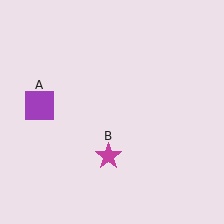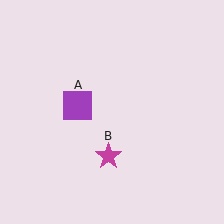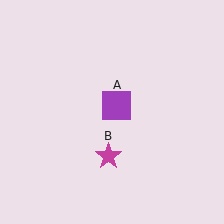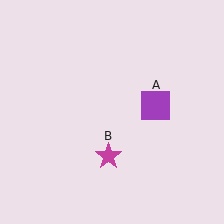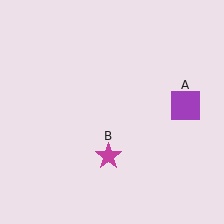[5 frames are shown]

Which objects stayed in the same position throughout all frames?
Magenta star (object B) remained stationary.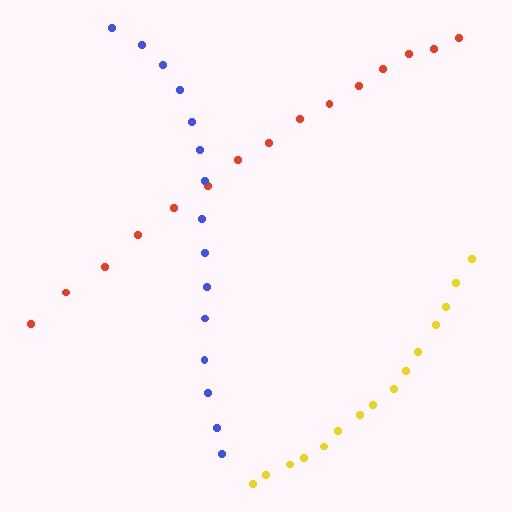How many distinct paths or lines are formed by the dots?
There are 3 distinct paths.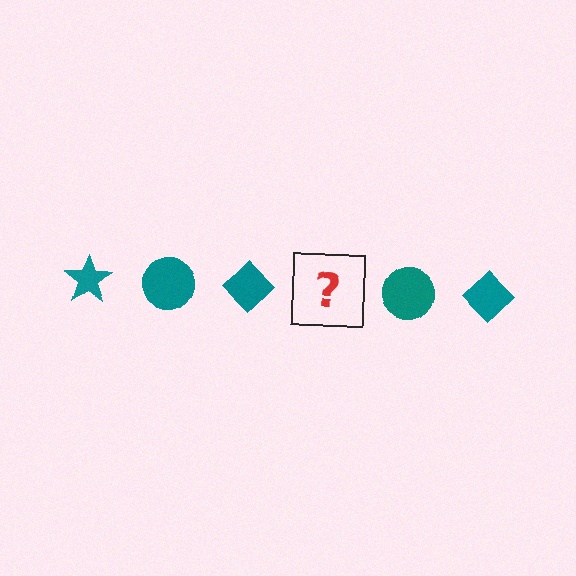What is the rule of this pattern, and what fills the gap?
The rule is that the pattern cycles through star, circle, diamond shapes in teal. The gap should be filled with a teal star.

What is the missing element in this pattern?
The missing element is a teal star.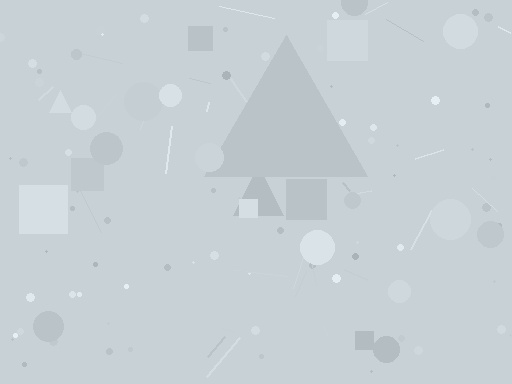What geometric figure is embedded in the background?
A triangle is embedded in the background.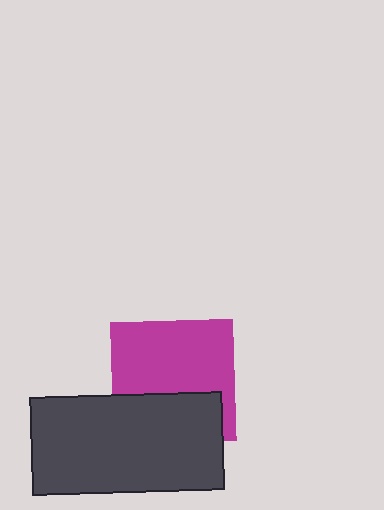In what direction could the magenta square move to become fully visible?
The magenta square could move up. That would shift it out from behind the dark gray rectangle entirely.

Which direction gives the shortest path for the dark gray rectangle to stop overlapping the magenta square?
Moving down gives the shortest separation.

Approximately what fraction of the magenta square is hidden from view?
Roughly 36% of the magenta square is hidden behind the dark gray rectangle.